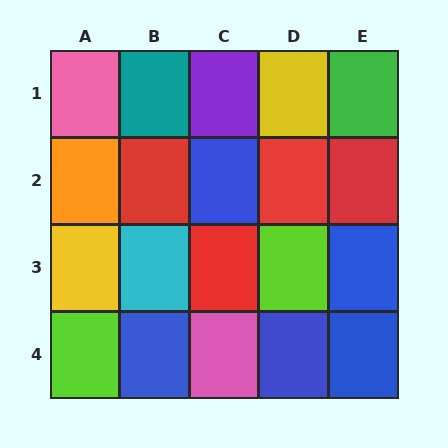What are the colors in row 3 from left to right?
Yellow, cyan, red, lime, blue.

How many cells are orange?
1 cell is orange.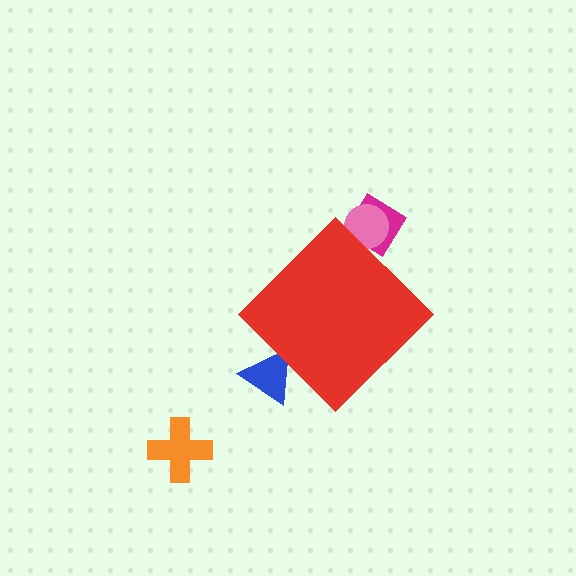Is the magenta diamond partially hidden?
Yes, the magenta diamond is partially hidden behind the red diamond.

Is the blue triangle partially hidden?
Yes, the blue triangle is partially hidden behind the red diamond.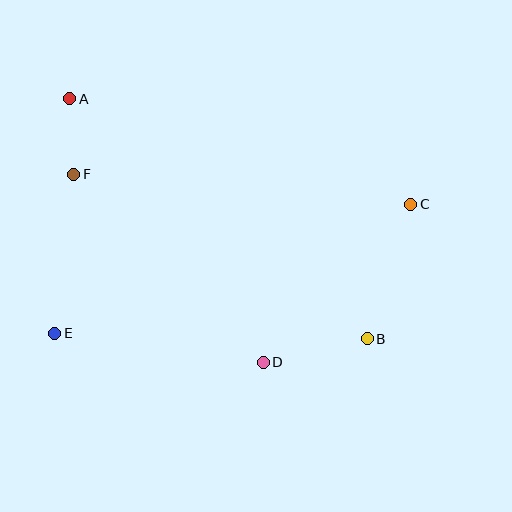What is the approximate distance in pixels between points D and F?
The distance between D and F is approximately 267 pixels.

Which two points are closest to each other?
Points A and F are closest to each other.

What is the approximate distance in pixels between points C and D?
The distance between C and D is approximately 216 pixels.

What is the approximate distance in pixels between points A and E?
The distance between A and E is approximately 235 pixels.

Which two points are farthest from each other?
Points A and B are farthest from each other.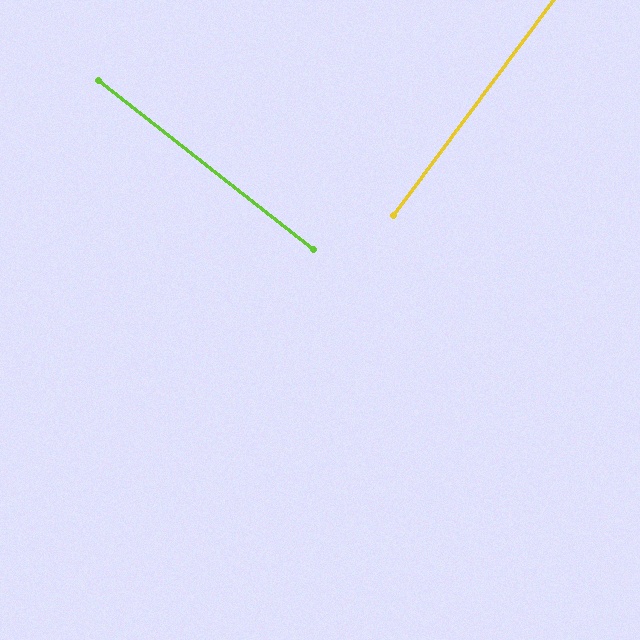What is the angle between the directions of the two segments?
Approximately 88 degrees.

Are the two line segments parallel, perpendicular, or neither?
Perpendicular — they meet at approximately 88°.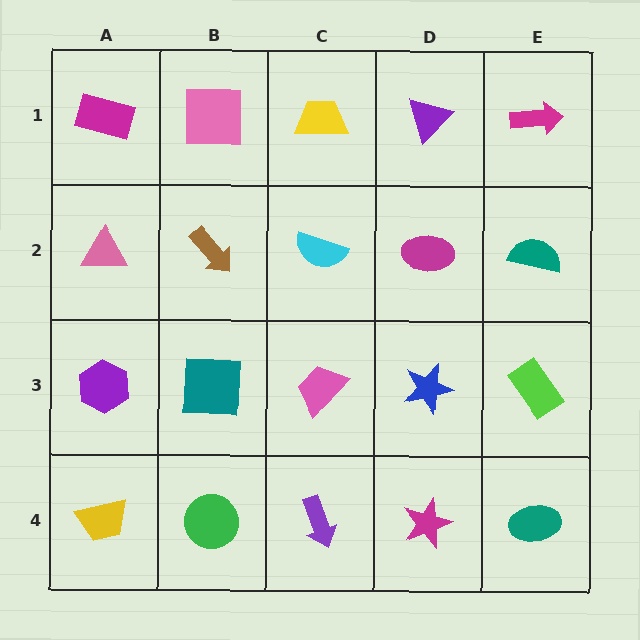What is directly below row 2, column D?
A blue star.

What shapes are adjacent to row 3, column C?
A cyan semicircle (row 2, column C), a purple arrow (row 4, column C), a teal square (row 3, column B), a blue star (row 3, column D).